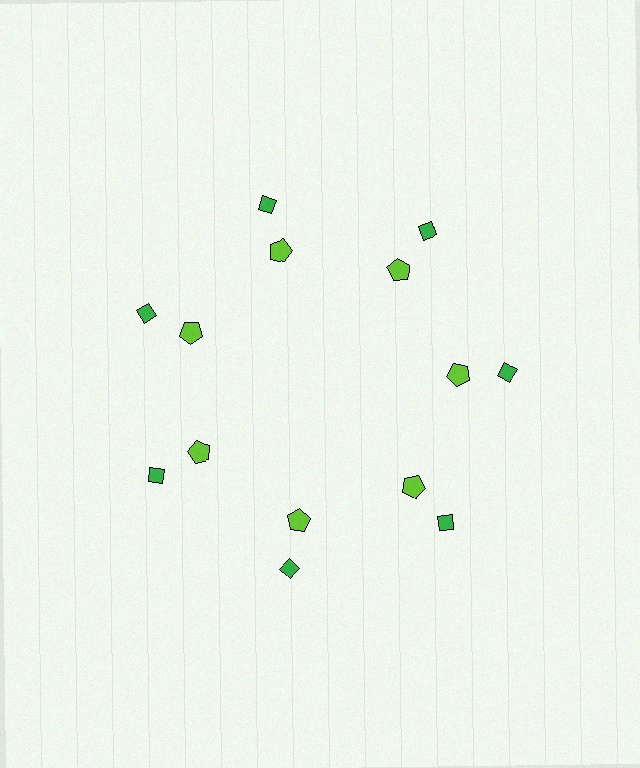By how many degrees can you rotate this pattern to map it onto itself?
The pattern maps onto itself every 51 degrees of rotation.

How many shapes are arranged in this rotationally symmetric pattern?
There are 14 shapes, arranged in 7 groups of 2.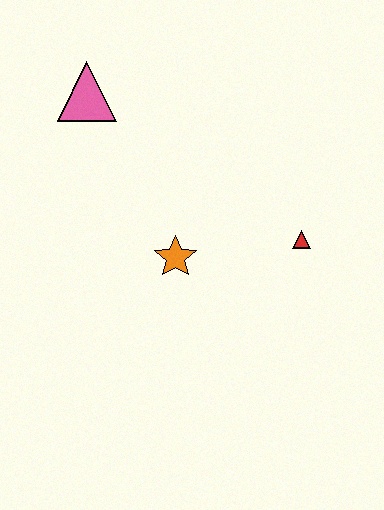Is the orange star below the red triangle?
Yes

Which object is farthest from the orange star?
The pink triangle is farthest from the orange star.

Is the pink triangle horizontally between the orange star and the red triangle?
No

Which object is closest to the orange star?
The red triangle is closest to the orange star.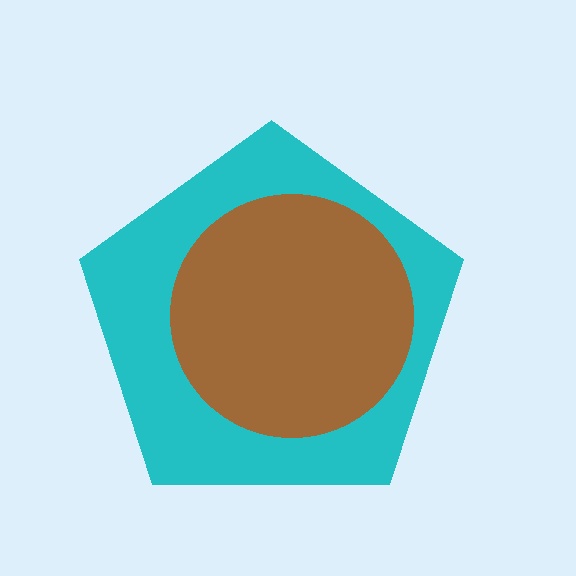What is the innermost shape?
The brown circle.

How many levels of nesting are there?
2.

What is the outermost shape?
The cyan pentagon.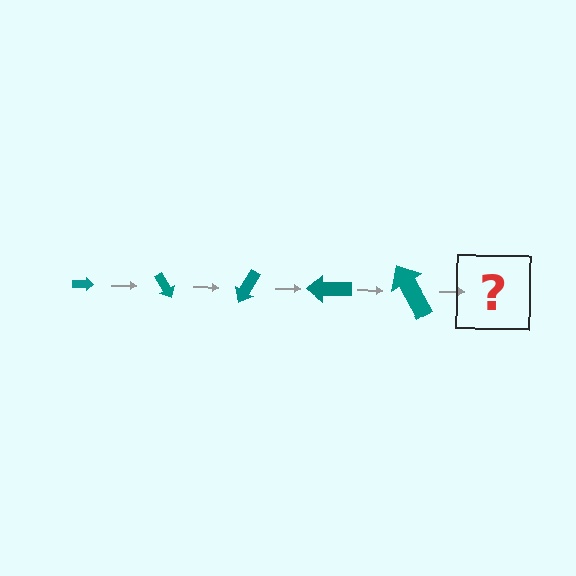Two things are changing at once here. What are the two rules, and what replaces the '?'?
The two rules are that the arrow grows larger each step and it rotates 60 degrees each step. The '?' should be an arrow, larger than the previous one and rotated 300 degrees from the start.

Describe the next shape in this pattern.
It should be an arrow, larger than the previous one and rotated 300 degrees from the start.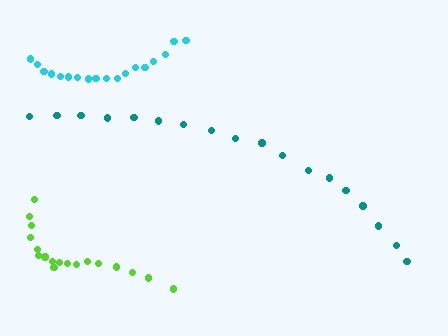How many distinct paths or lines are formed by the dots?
There are 3 distinct paths.